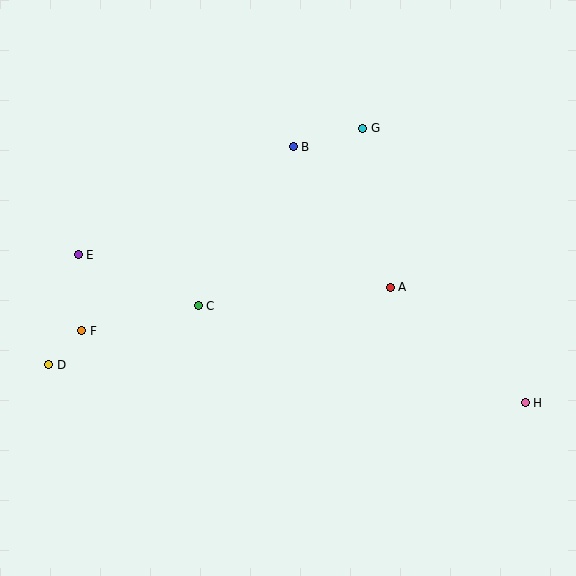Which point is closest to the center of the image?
Point C at (198, 306) is closest to the center.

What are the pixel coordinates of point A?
Point A is at (390, 287).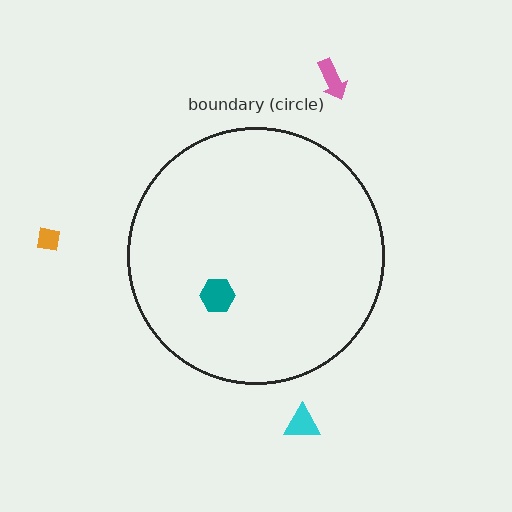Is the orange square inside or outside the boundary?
Outside.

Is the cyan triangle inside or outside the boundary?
Outside.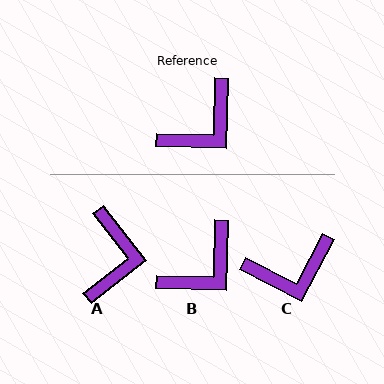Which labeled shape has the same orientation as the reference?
B.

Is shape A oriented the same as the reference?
No, it is off by about 39 degrees.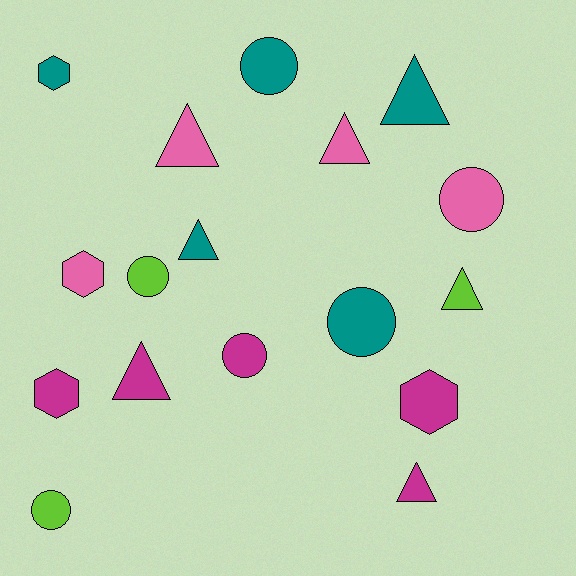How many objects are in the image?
There are 17 objects.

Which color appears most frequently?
Teal, with 5 objects.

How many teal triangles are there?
There are 2 teal triangles.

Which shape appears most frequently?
Triangle, with 7 objects.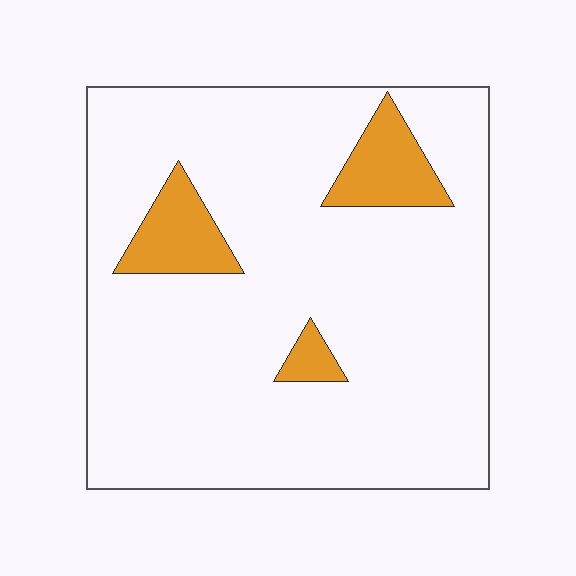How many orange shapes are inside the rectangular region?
3.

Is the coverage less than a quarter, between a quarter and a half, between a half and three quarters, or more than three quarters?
Less than a quarter.